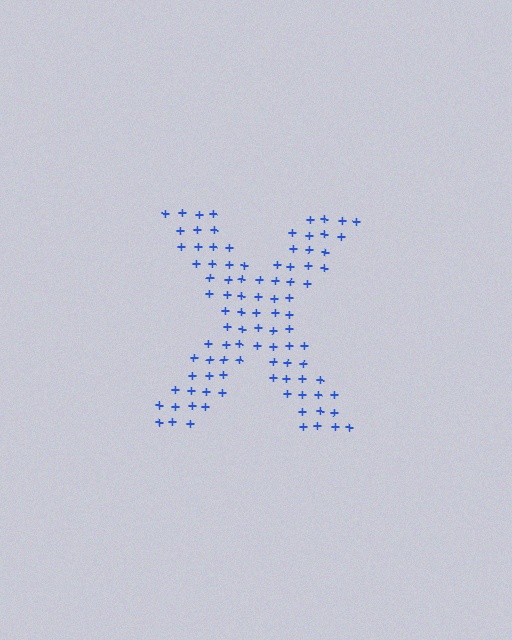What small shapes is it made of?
It is made of small plus signs.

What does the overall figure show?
The overall figure shows the letter X.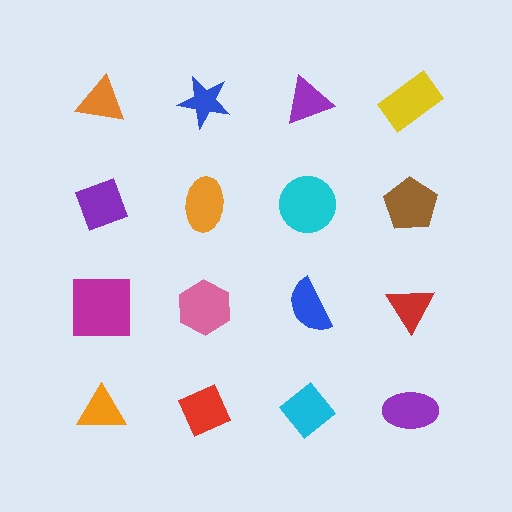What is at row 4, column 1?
An orange triangle.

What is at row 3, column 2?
A pink hexagon.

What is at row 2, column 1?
A purple diamond.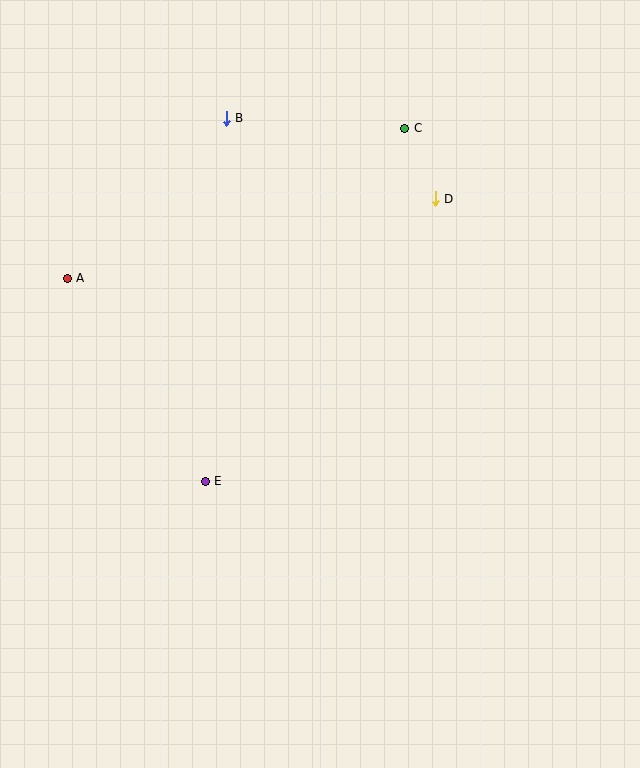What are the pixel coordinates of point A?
Point A is at (67, 278).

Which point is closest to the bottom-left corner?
Point E is closest to the bottom-left corner.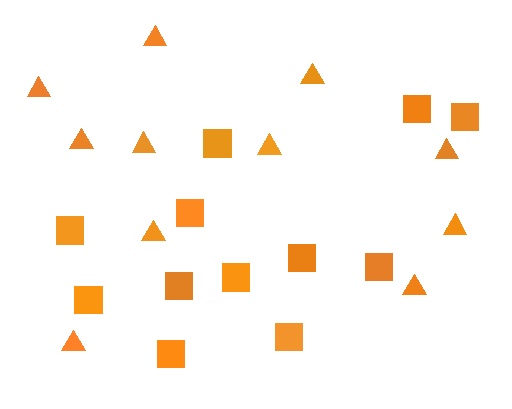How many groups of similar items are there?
There are 2 groups: one group of triangles (11) and one group of squares (12).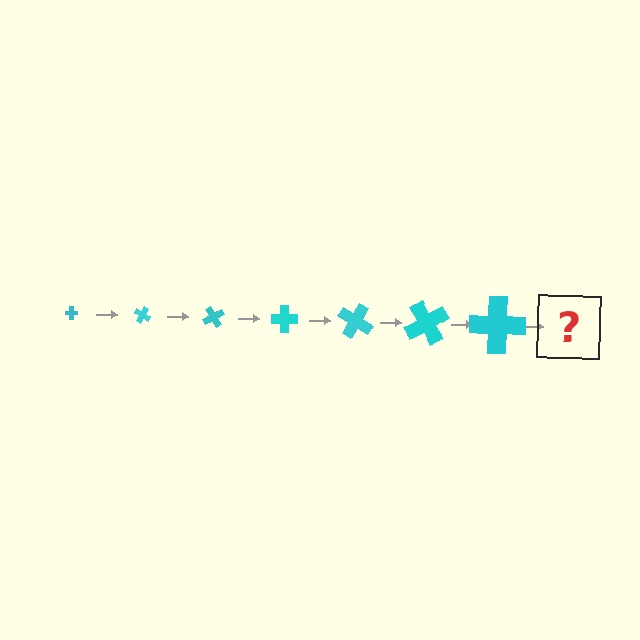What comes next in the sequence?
The next element should be a cross, larger than the previous one and rotated 210 degrees from the start.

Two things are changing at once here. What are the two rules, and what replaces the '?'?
The two rules are that the cross grows larger each step and it rotates 30 degrees each step. The '?' should be a cross, larger than the previous one and rotated 210 degrees from the start.